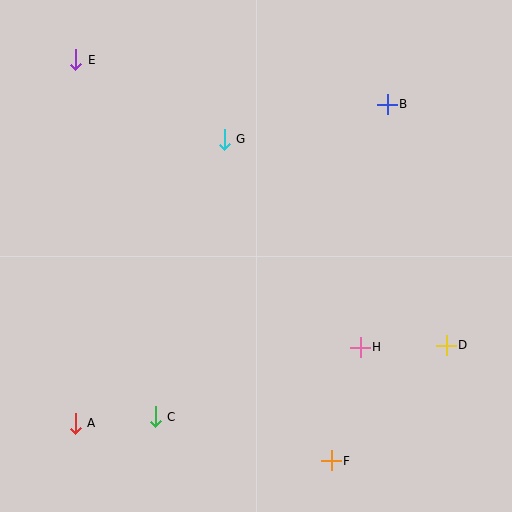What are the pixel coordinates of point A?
Point A is at (75, 423).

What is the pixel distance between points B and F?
The distance between B and F is 361 pixels.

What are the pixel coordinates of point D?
Point D is at (446, 345).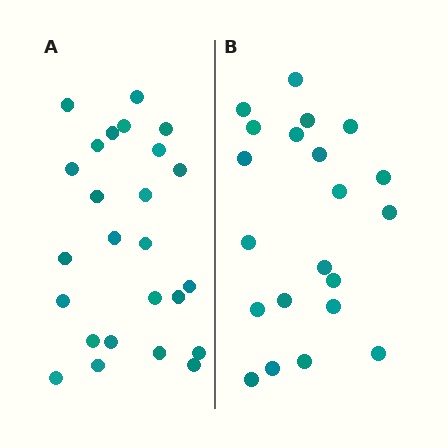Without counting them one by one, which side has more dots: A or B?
Region A (the left region) has more dots.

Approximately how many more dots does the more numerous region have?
Region A has about 4 more dots than region B.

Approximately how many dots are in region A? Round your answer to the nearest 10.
About 20 dots. (The exact count is 25, which rounds to 20.)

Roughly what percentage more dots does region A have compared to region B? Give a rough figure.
About 20% more.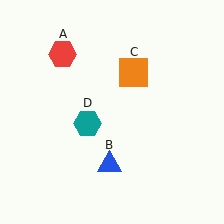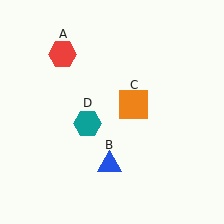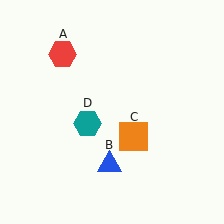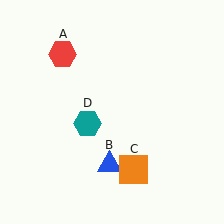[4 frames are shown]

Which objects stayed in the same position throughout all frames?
Red hexagon (object A) and blue triangle (object B) and teal hexagon (object D) remained stationary.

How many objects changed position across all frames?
1 object changed position: orange square (object C).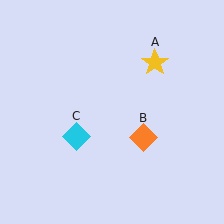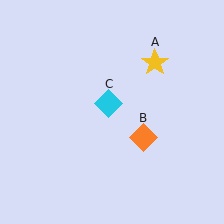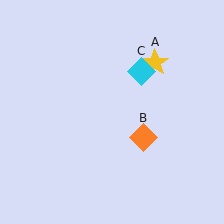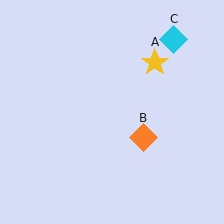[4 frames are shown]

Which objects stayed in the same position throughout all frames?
Yellow star (object A) and orange diamond (object B) remained stationary.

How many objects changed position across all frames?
1 object changed position: cyan diamond (object C).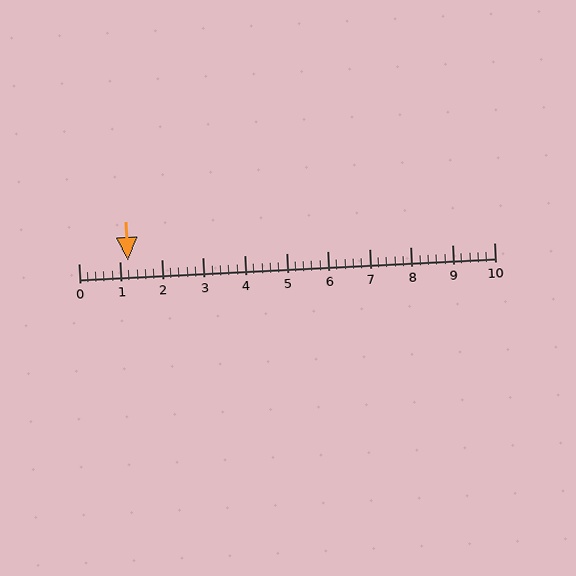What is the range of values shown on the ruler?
The ruler shows values from 0 to 10.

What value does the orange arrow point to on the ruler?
The orange arrow points to approximately 1.2.